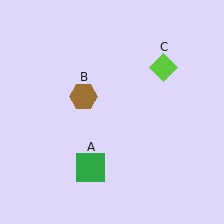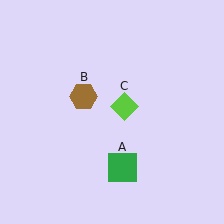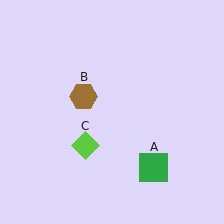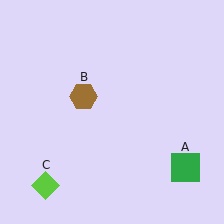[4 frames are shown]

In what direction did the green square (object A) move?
The green square (object A) moved right.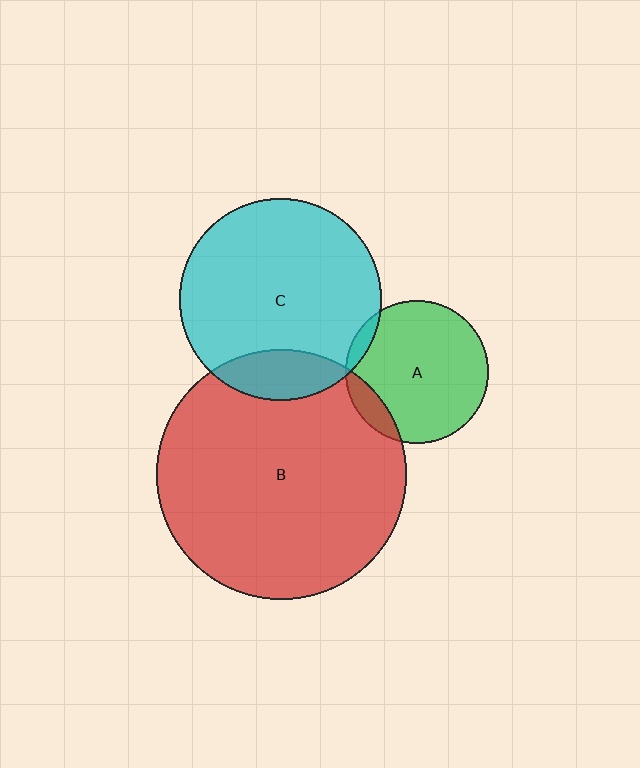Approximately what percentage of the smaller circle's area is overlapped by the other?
Approximately 10%.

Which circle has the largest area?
Circle B (red).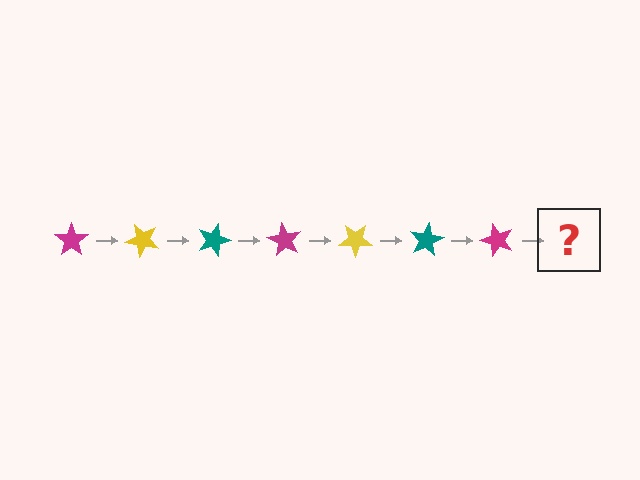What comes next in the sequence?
The next element should be a yellow star, rotated 315 degrees from the start.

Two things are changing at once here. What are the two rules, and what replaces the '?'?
The two rules are that it rotates 45 degrees each step and the color cycles through magenta, yellow, and teal. The '?' should be a yellow star, rotated 315 degrees from the start.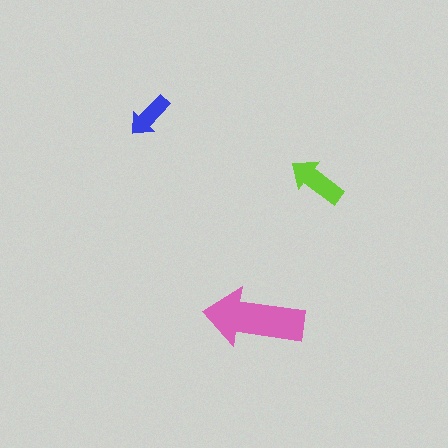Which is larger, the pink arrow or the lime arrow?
The pink one.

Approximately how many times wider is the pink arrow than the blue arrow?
About 2 times wider.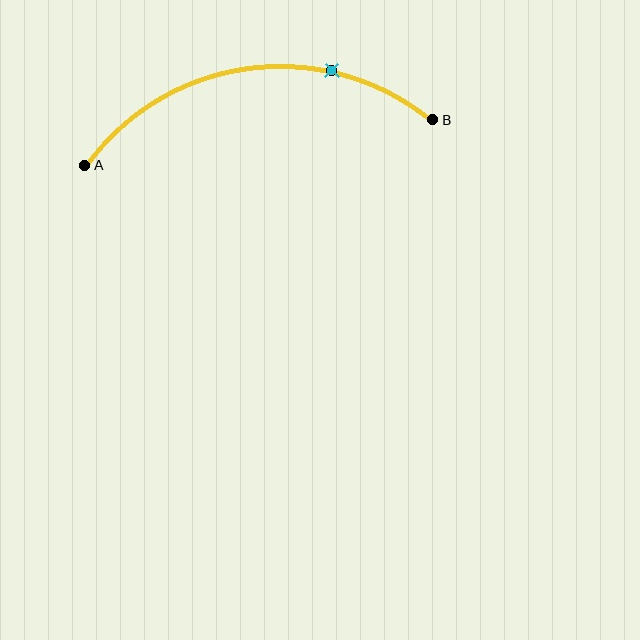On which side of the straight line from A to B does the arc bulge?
The arc bulges above the straight line connecting A and B.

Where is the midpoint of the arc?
The arc midpoint is the point on the curve farthest from the straight line joining A and B. It sits above that line.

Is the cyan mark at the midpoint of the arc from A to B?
No. The cyan mark lies on the arc but is closer to endpoint B. The arc midpoint would be at the point on the curve equidistant along the arc from both A and B.